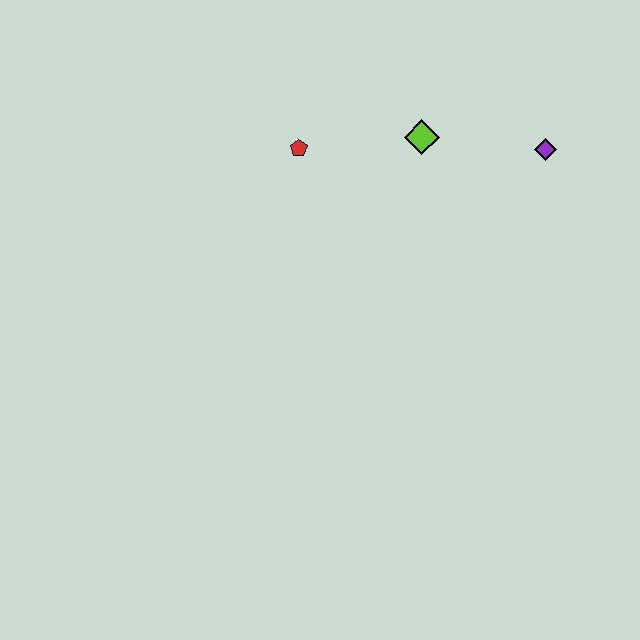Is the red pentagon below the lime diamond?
Yes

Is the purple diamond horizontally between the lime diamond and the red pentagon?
No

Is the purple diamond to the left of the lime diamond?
No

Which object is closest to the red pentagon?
The lime diamond is closest to the red pentagon.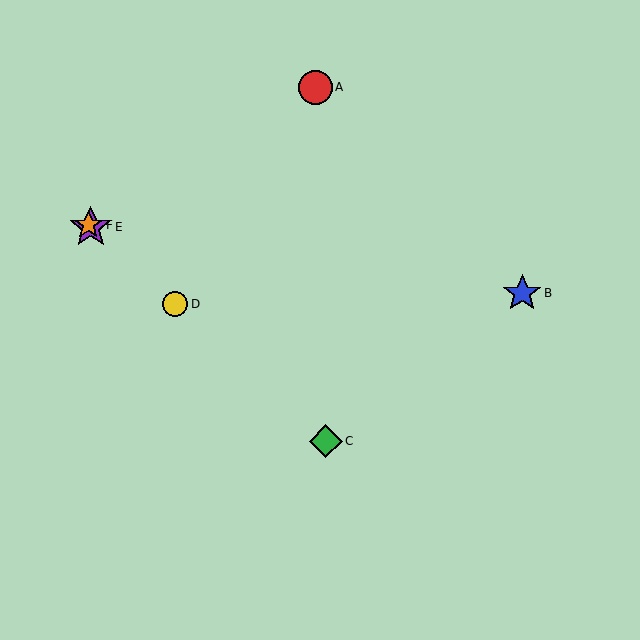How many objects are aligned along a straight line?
4 objects (C, D, E, F) are aligned along a straight line.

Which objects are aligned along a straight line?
Objects C, D, E, F are aligned along a straight line.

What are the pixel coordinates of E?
Object E is at (91, 227).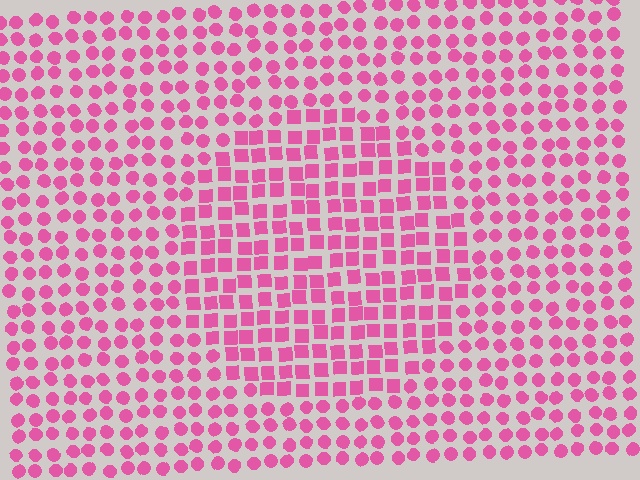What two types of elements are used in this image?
The image uses squares inside the circle region and circles outside it.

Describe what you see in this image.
The image is filled with small pink elements arranged in a uniform grid. A circle-shaped region contains squares, while the surrounding area contains circles. The boundary is defined purely by the change in element shape.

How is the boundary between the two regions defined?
The boundary is defined by a change in element shape: squares inside vs. circles outside. All elements share the same color and spacing.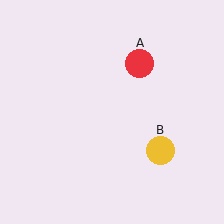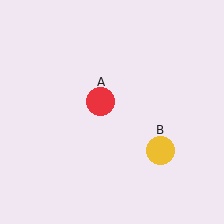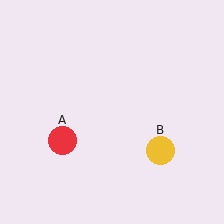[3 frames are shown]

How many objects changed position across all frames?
1 object changed position: red circle (object A).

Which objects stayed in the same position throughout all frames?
Yellow circle (object B) remained stationary.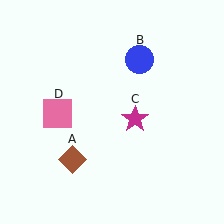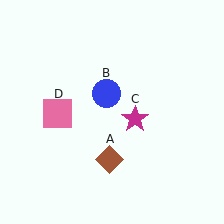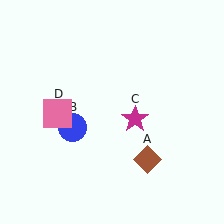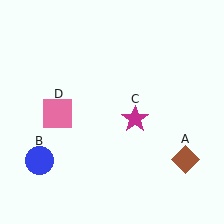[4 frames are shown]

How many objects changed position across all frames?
2 objects changed position: brown diamond (object A), blue circle (object B).